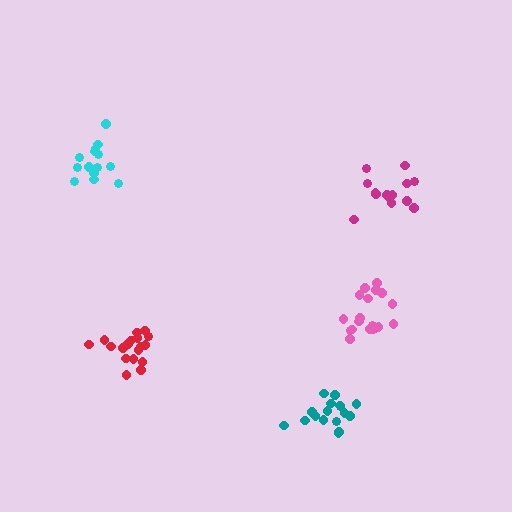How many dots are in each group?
Group 1: 18 dots, Group 2: 15 dots, Group 3: 18 dots, Group 4: 14 dots, Group 5: 17 dots (82 total).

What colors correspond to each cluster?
The clusters are colored: pink, cyan, red, magenta, teal.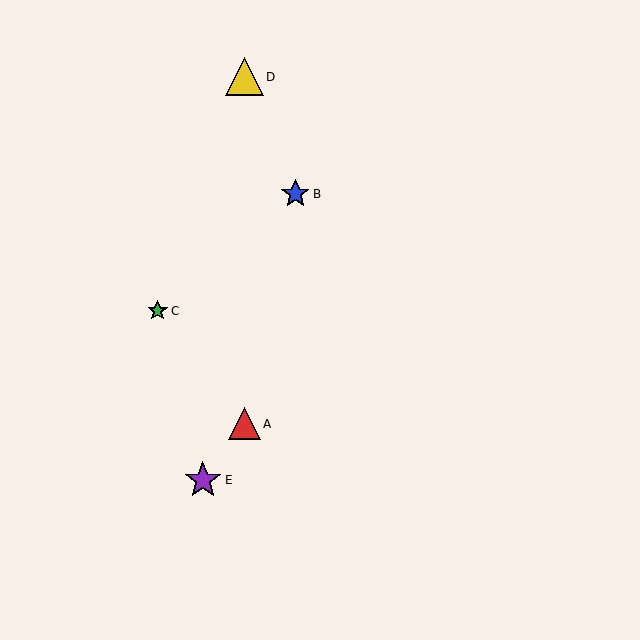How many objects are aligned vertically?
2 objects (A, D) are aligned vertically.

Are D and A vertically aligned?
Yes, both are at x≈244.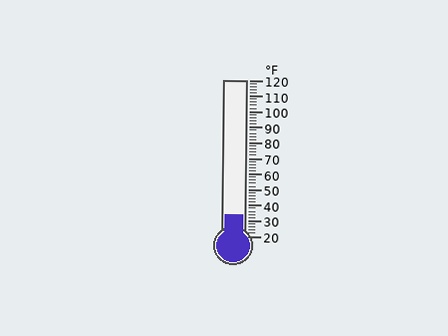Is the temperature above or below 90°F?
The temperature is below 90°F.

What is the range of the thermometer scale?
The thermometer scale ranges from 20°F to 120°F.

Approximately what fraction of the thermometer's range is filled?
The thermometer is filled to approximately 15% of its range.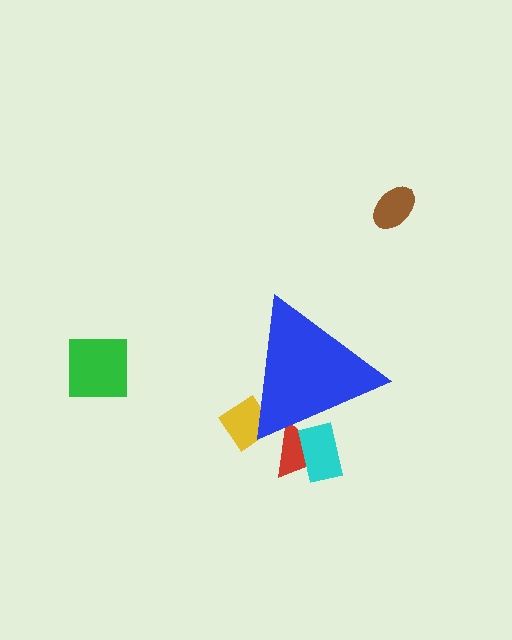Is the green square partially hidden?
No, the green square is fully visible.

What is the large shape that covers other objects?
A blue triangle.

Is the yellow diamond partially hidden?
Yes, the yellow diamond is partially hidden behind the blue triangle.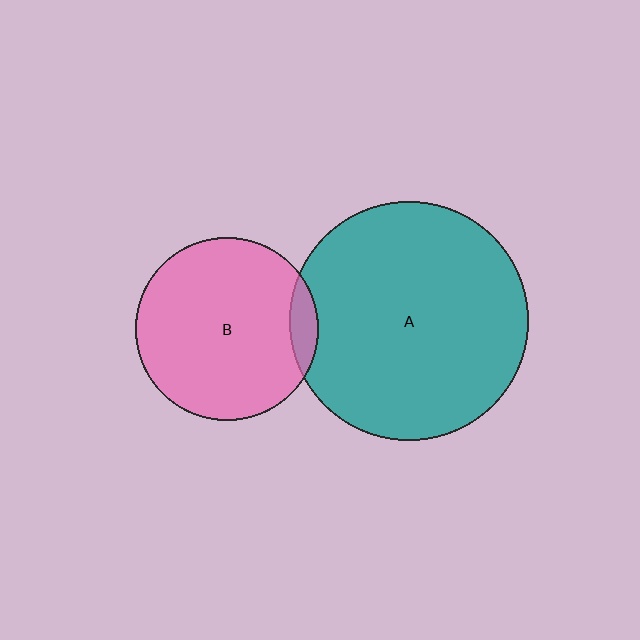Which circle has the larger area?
Circle A (teal).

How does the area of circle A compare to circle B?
Approximately 1.7 times.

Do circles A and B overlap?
Yes.